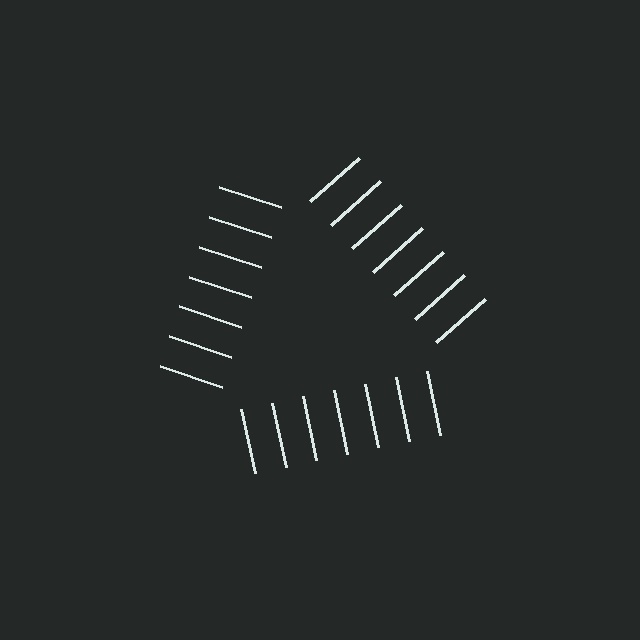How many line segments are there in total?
21 — 7 along each of the 3 edges.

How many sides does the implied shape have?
3 sides — the line-ends trace a triangle.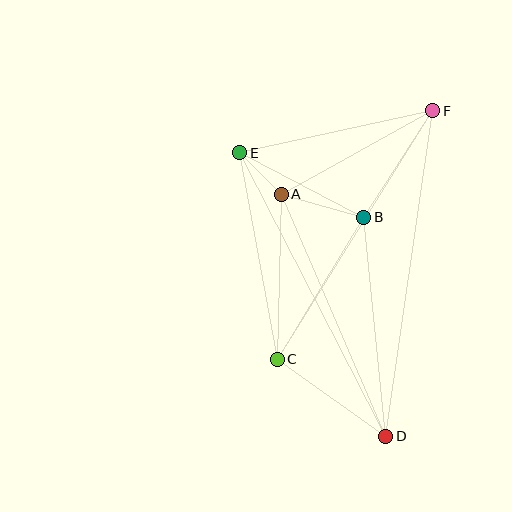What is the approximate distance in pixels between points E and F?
The distance between E and F is approximately 198 pixels.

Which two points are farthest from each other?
Points D and F are farthest from each other.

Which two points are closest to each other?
Points A and E are closest to each other.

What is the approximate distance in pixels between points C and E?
The distance between C and E is approximately 210 pixels.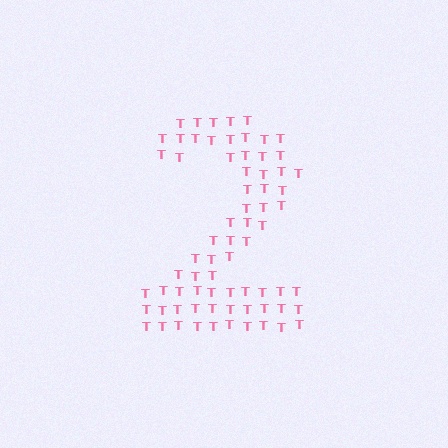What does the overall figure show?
The overall figure shows the digit 2.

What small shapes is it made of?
It is made of small letter T's.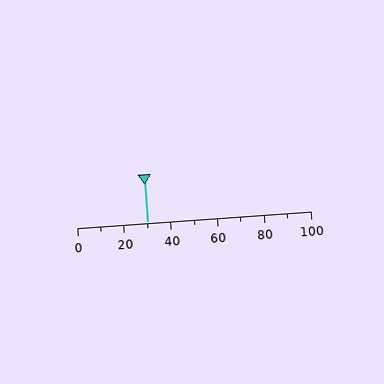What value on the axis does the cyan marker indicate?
The marker indicates approximately 30.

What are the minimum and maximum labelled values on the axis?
The axis runs from 0 to 100.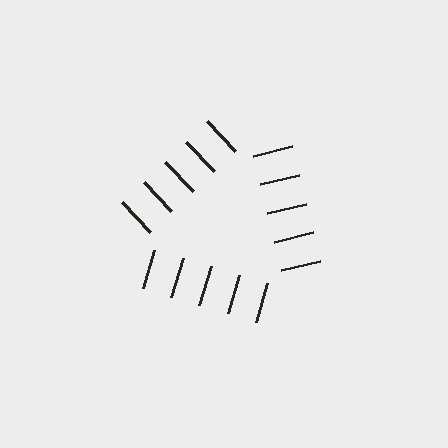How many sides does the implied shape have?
3 sides — the line-ends trace a triangle.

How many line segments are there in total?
15 — 5 along each of the 3 edges.